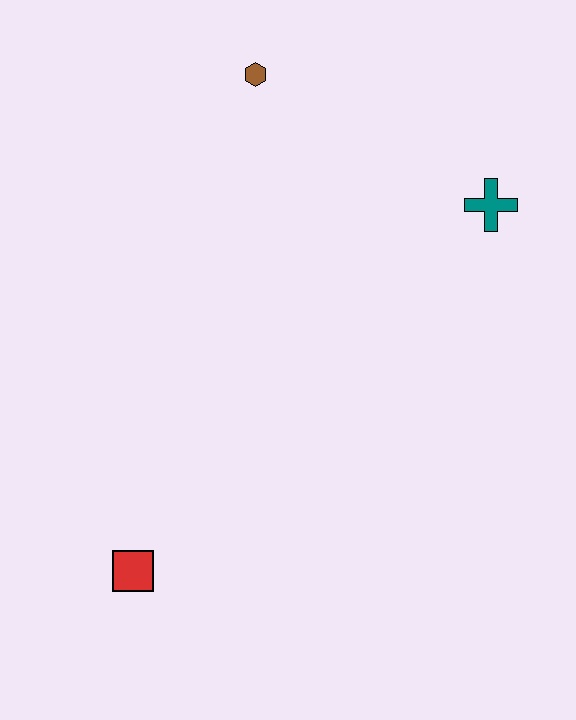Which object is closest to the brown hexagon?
The teal cross is closest to the brown hexagon.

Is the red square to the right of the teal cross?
No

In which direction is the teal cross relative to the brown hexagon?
The teal cross is to the right of the brown hexagon.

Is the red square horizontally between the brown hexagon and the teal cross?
No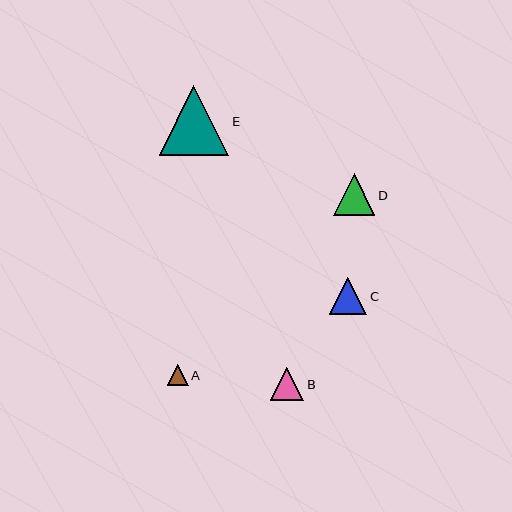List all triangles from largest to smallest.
From largest to smallest: E, D, C, B, A.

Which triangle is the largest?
Triangle E is the largest with a size of approximately 70 pixels.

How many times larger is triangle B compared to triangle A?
Triangle B is approximately 1.6 times the size of triangle A.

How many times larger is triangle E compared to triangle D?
Triangle E is approximately 1.7 times the size of triangle D.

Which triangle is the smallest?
Triangle A is the smallest with a size of approximately 21 pixels.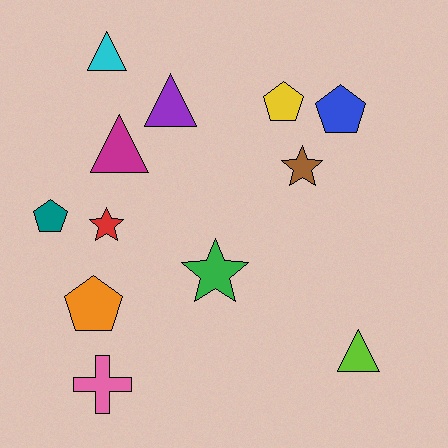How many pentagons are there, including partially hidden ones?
There are 4 pentagons.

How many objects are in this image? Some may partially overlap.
There are 12 objects.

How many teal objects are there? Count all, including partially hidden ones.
There is 1 teal object.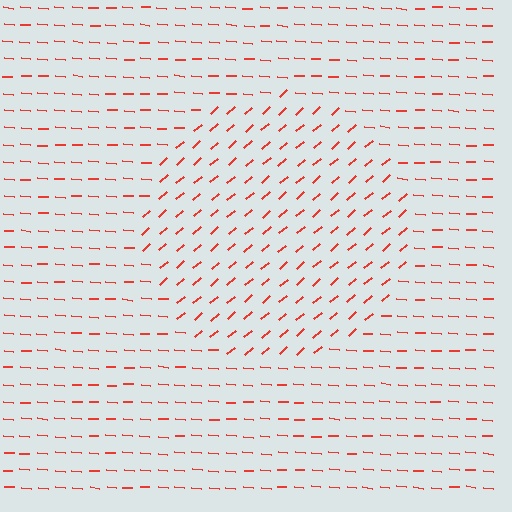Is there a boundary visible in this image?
Yes, there is a texture boundary formed by a change in line orientation.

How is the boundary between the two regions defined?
The boundary is defined purely by a change in line orientation (approximately 45 degrees difference). All lines are the same color and thickness.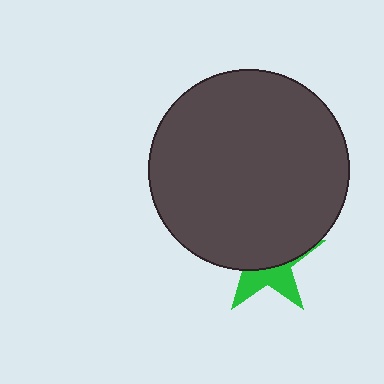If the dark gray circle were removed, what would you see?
You would see the complete green star.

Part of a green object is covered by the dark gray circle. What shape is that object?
It is a star.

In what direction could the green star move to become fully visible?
The green star could move down. That would shift it out from behind the dark gray circle entirely.